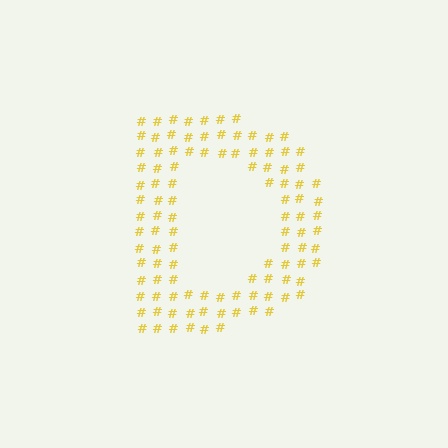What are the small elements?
The small elements are hash symbols.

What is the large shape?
The large shape is the letter D.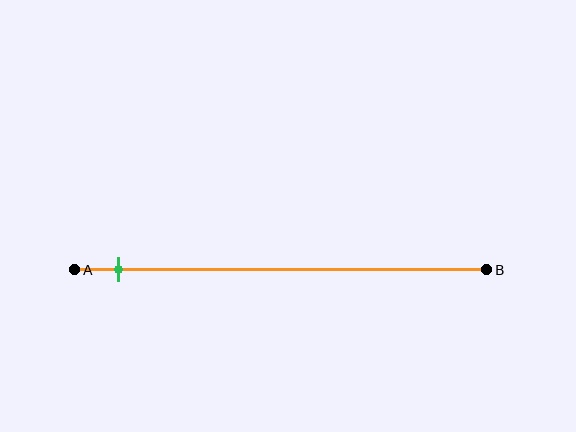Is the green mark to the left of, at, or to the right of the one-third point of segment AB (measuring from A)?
The green mark is to the left of the one-third point of segment AB.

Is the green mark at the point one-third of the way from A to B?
No, the mark is at about 10% from A, not at the 33% one-third point.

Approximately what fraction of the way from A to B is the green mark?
The green mark is approximately 10% of the way from A to B.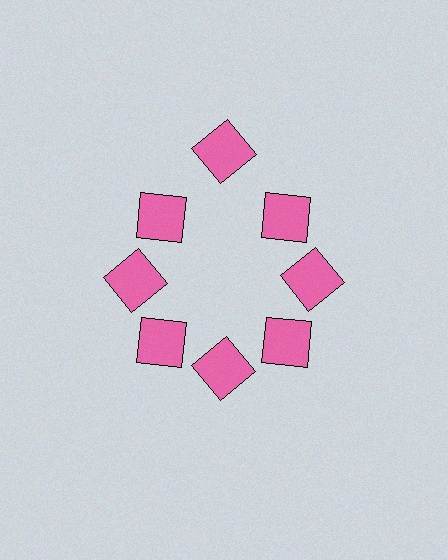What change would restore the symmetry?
The symmetry would be restored by moving it inward, back onto the ring so that all 8 squares sit at equal angles and equal distance from the center.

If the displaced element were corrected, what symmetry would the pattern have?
It would have 8-fold rotational symmetry — the pattern would map onto itself every 45 degrees.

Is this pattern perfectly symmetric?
No. The 8 pink squares are arranged in a ring, but one element near the 12 o'clock position is pushed outward from the center, breaking the 8-fold rotational symmetry.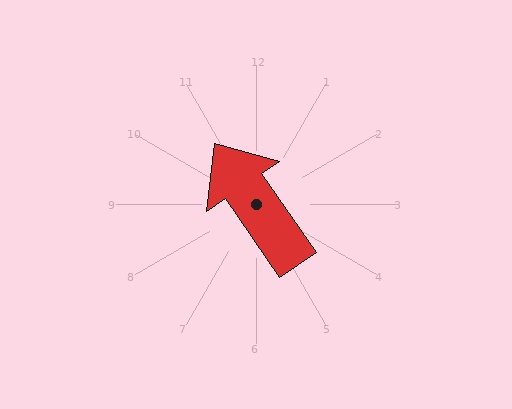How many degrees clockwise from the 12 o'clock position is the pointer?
Approximately 326 degrees.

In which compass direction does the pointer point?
Northwest.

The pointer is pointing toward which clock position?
Roughly 11 o'clock.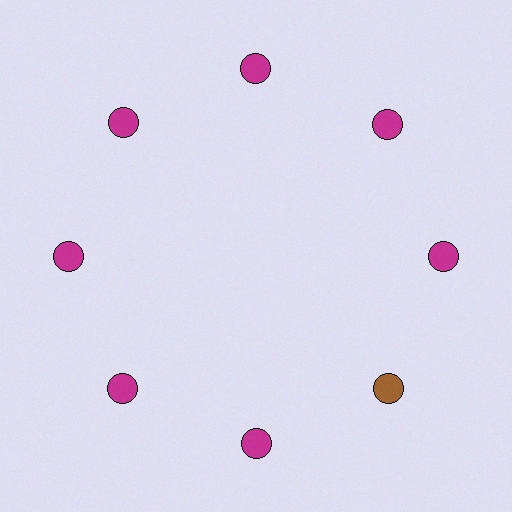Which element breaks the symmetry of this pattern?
The brown circle at roughly the 4 o'clock position breaks the symmetry. All other shapes are magenta circles.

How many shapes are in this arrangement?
There are 8 shapes arranged in a ring pattern.